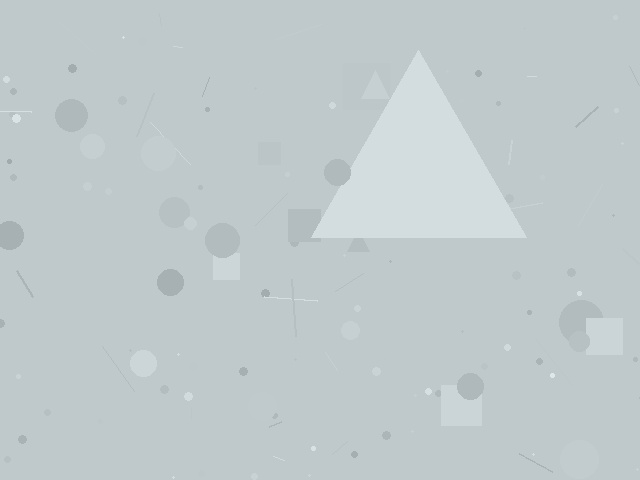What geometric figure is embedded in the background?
A triangle is embedded in the background.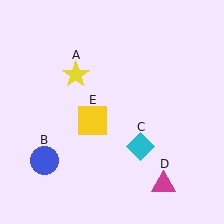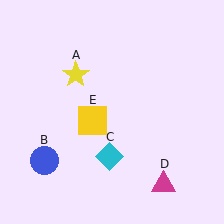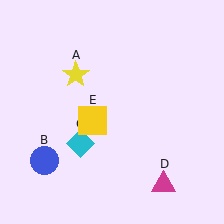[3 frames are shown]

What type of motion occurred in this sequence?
The cyan diamond (object C) rotated clockwise around the center of the scene.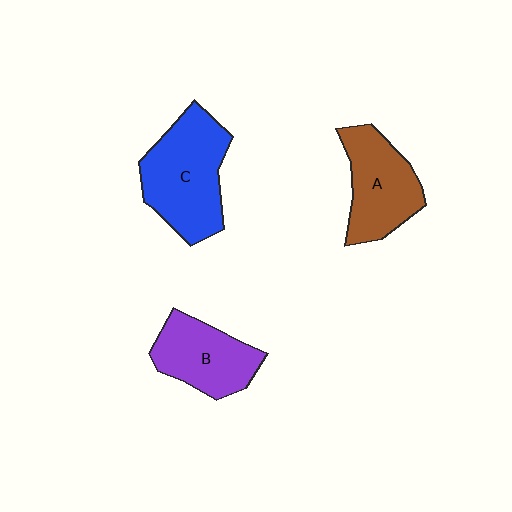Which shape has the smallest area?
Shape B (purple).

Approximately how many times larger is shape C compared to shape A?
Approximately 1.3 times.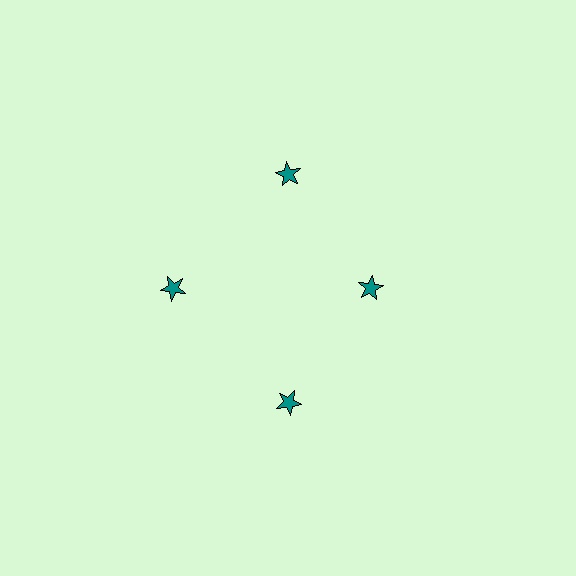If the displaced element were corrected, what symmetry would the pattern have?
It would have 4-fold rotational symmetry — the pattern would map onto itself every 90 degrees.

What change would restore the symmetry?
The symmetry would be restored by moving it outward, back onto the ring so that all 4 stars sit at equal angles and equal distance from the center.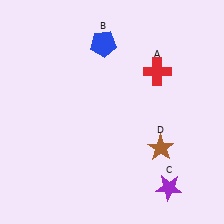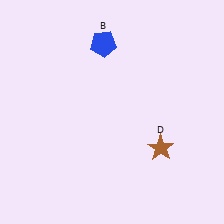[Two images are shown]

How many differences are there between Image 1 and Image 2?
There are 2 differences between the two images.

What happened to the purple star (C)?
The purple star (C) was removed in Image 2. It was in the bottom-right area of Image 1.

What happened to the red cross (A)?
The red cross (A) was removed in Image 2. It was in the top-right area of Image 1.